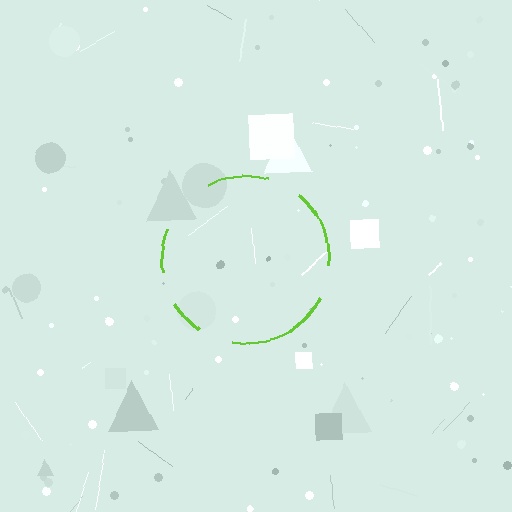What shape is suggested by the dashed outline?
The dashed outline suggests a circle.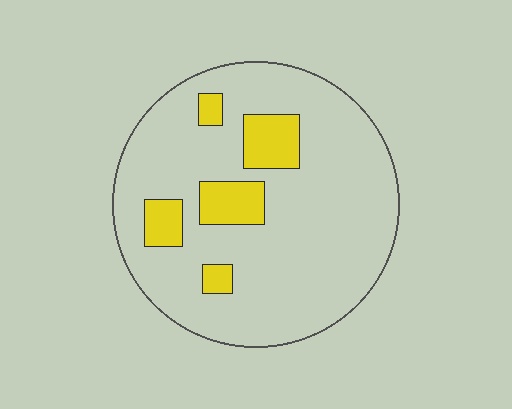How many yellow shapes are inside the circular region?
5.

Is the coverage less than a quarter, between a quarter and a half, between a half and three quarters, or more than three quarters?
Less than a quarter.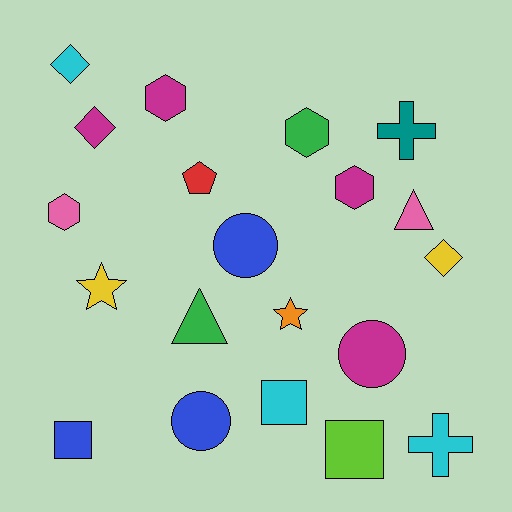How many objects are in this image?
There are 20 objects.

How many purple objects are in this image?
There are no purple objects.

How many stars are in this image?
There are 2 stars.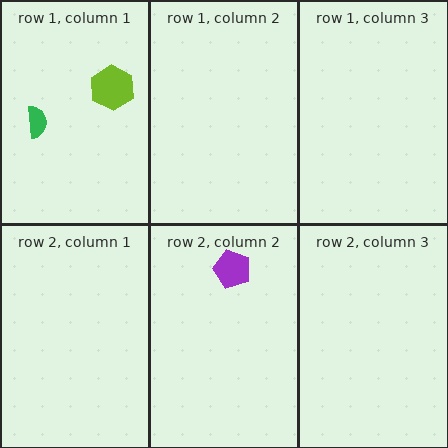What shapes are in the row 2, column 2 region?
The purple pentagon.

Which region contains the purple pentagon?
The row 2, column 2 region.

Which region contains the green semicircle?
The row 1, column 1 region.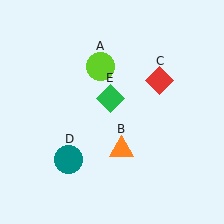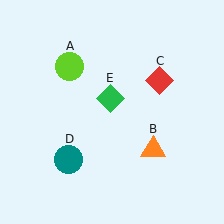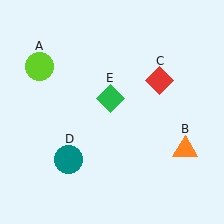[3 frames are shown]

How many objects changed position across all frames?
2 objects changed position: lime circle (object A), orange triangle (object B).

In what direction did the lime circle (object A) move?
The lime circle (object A) moved left.